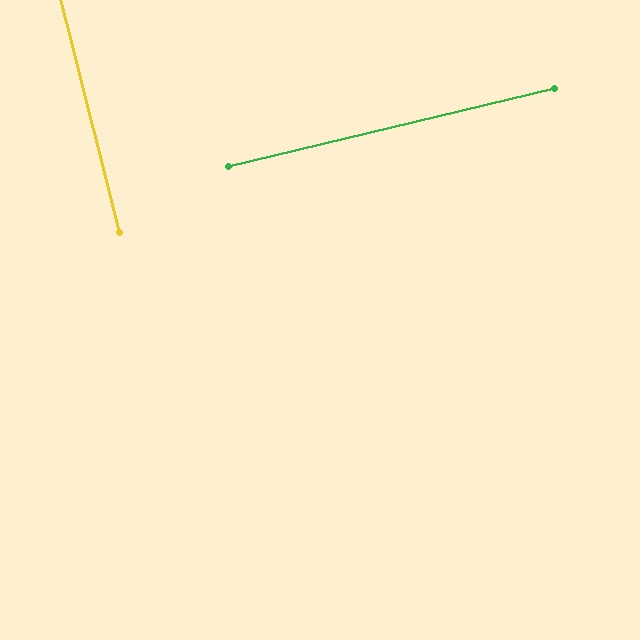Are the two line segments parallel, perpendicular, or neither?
Perpendicular — they meet at approximately 89°.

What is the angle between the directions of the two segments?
Approximately 89 degrees.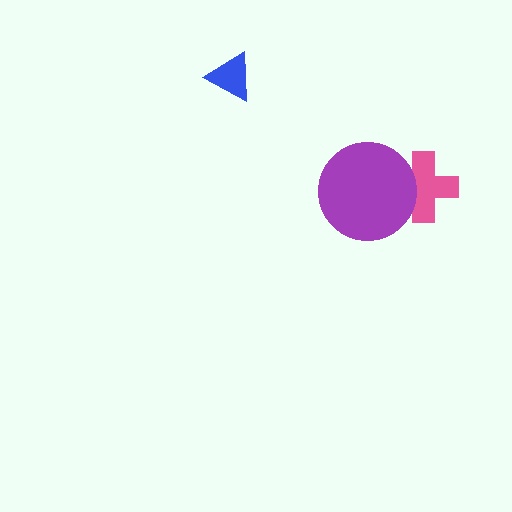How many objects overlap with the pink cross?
1 object overlaps with the pink cross.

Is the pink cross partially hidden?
Yes, it is partially covered by another shape.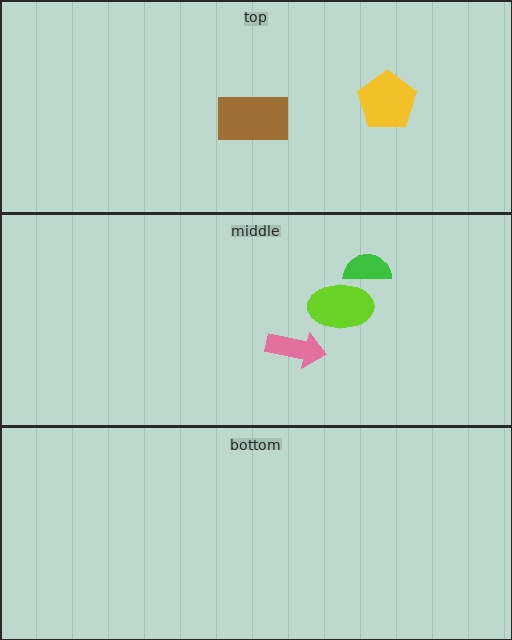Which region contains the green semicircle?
The middle region.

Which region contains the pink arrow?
The middle region.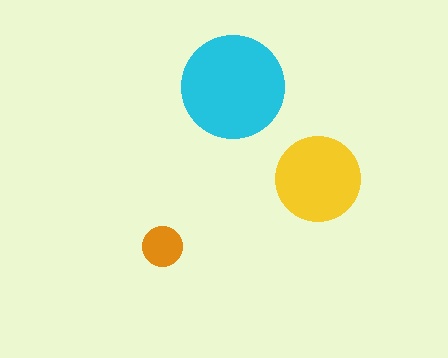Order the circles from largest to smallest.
the cyan one, the yellow one, the orange one.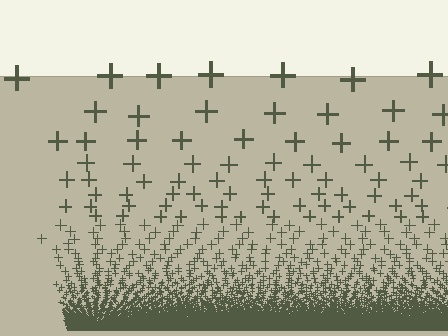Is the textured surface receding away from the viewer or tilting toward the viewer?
The surface appears to tilt toward the viewer. Texture elements get larger and sparser toward the top.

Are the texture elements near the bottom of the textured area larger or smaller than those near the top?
Smaller. The gradient is inverted — elements near the bottom are smaller and denser.